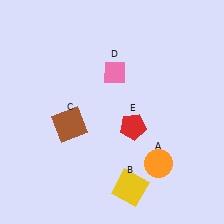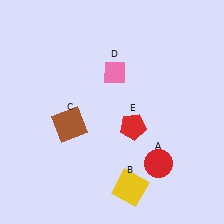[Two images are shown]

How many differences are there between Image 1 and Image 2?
There is 1 difference between the two images.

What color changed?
The circle (A) changed from orange in Image 1 to red in Image 2.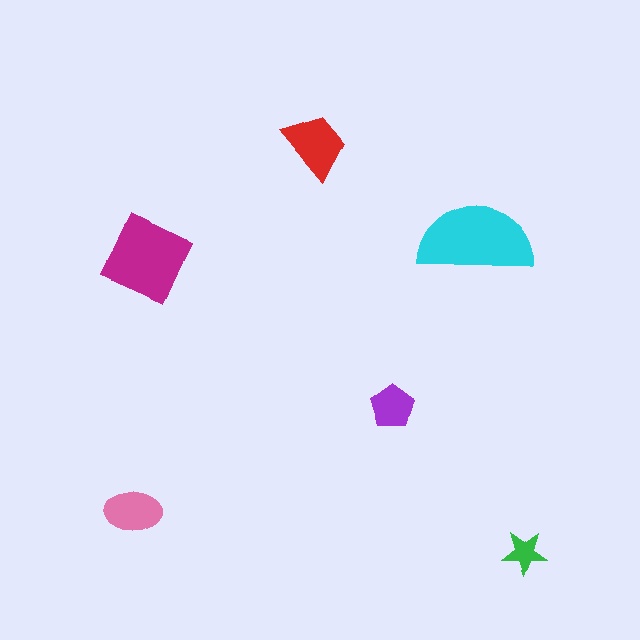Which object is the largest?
The cyan semicircle.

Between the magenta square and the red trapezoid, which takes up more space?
The magenta square.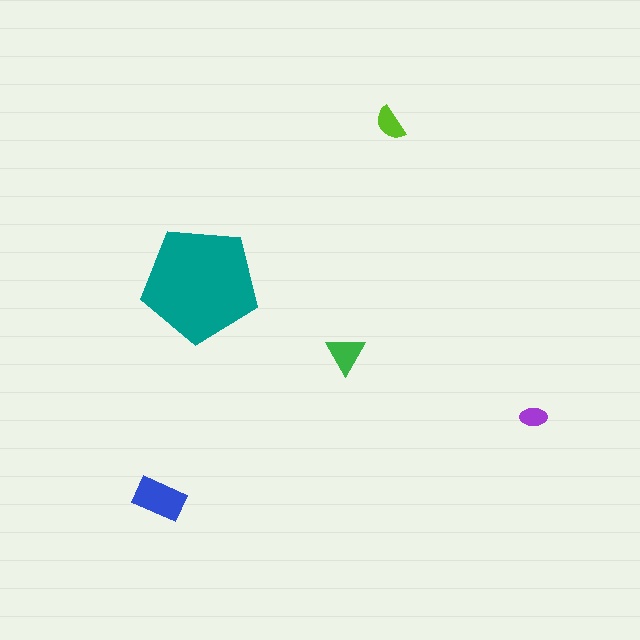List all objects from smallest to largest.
The purple ellipse, the lime semicircle, the green triangle, the blue rectangle, the teal pentagon.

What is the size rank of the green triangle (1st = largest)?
3rd.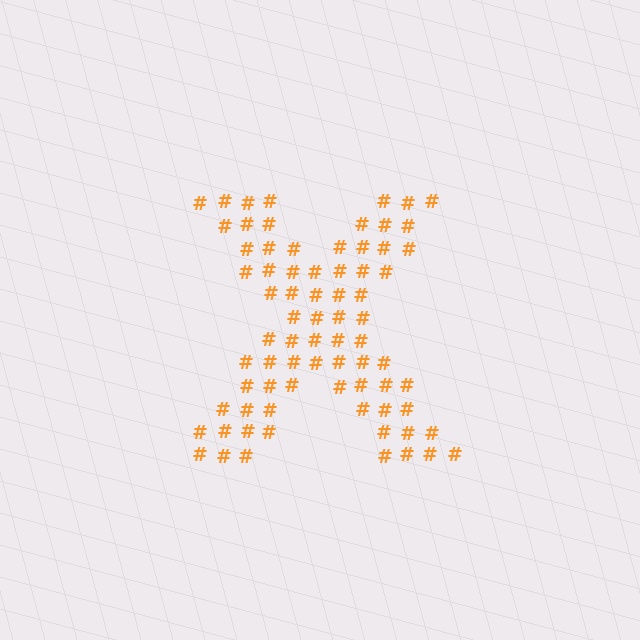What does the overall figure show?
The overall figure shows the letter X.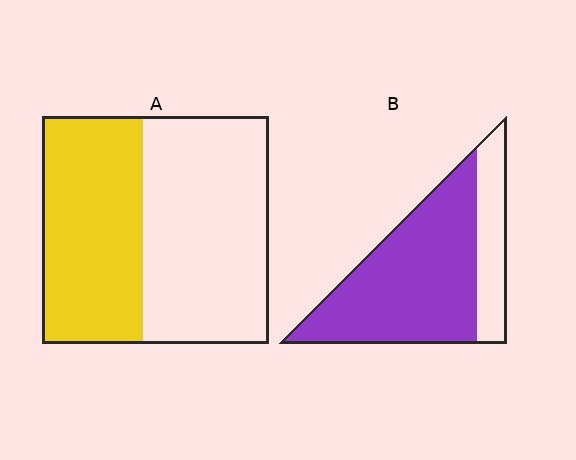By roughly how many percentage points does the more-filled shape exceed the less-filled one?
By roughly 30 percentage points (B over A).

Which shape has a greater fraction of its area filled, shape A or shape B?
Shape B.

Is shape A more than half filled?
No.